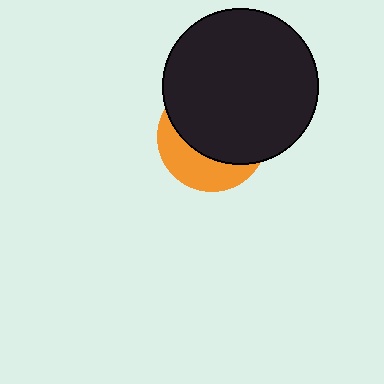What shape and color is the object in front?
The object in front is a black circle.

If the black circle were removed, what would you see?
You would see the complete orange circle.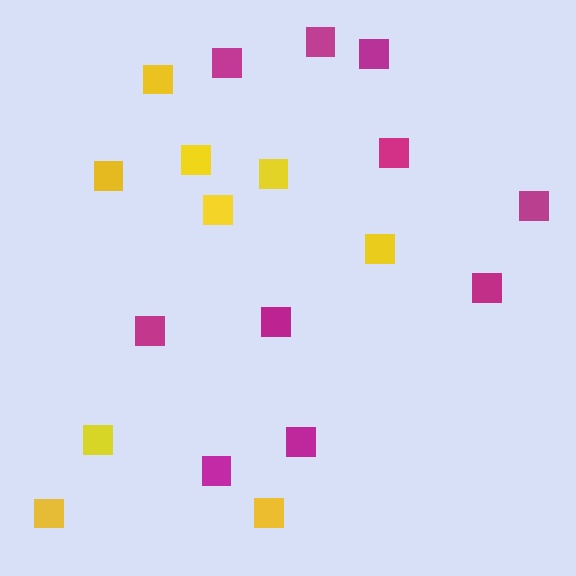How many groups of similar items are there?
There are 2 groups: one group of yellow squares (9) and one group of magenta squares (10).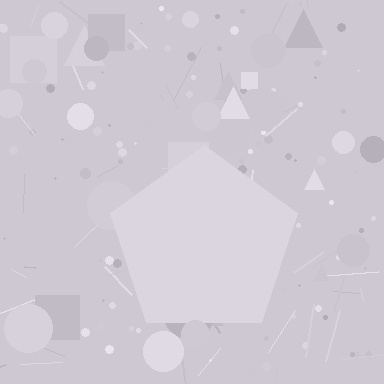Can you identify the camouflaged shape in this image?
The camouflaged shape is a pentagon.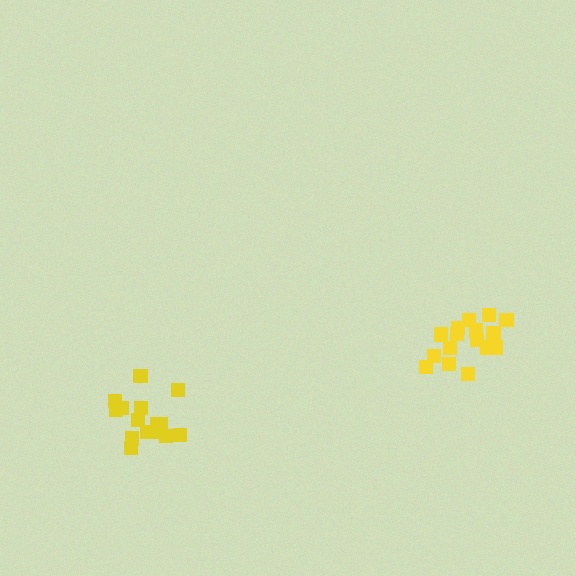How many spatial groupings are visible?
There are 2 spatial groupings.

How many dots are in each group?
Group 1: 15 dots, Group 2: 16 dots (31 total).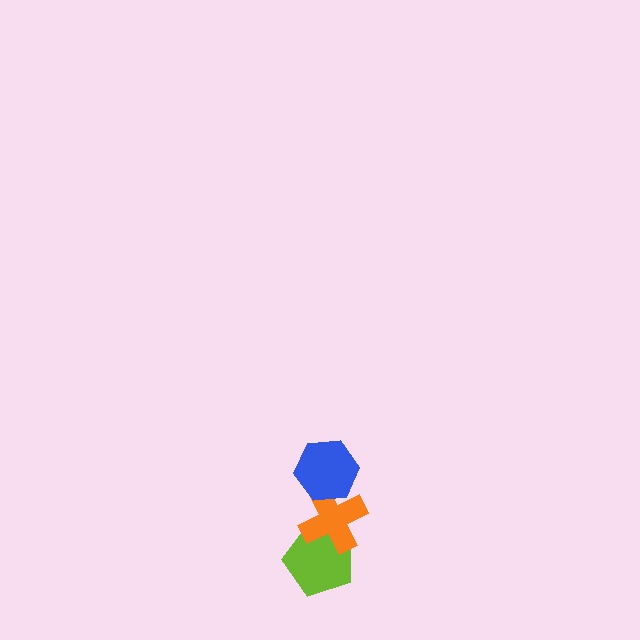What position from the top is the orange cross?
The orange cross is 2nd from the top.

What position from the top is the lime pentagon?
The lime pentagon is 3rd from the top.